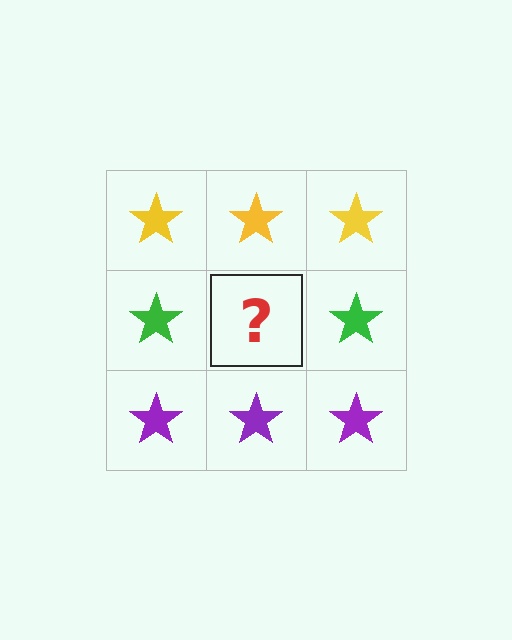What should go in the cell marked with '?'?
The missing cell should contain a green star.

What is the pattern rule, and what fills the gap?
The rule is that each row has a consistent color. The gap should be filled with a green star.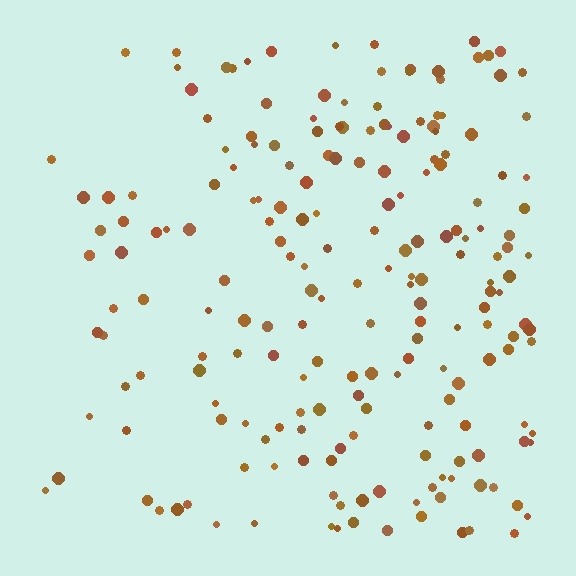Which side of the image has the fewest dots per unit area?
The left.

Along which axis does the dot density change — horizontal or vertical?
Horizontal.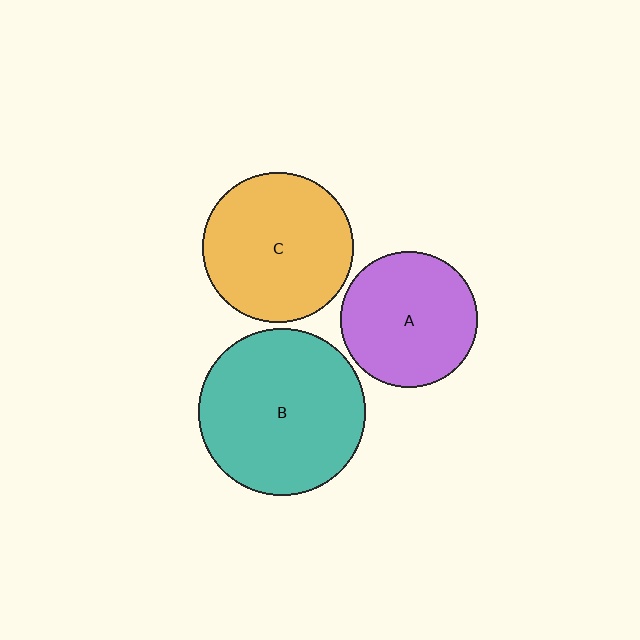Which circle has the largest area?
Circle B (teal).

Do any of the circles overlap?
No, none of the circles overlap.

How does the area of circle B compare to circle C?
Approximately 1.2 times.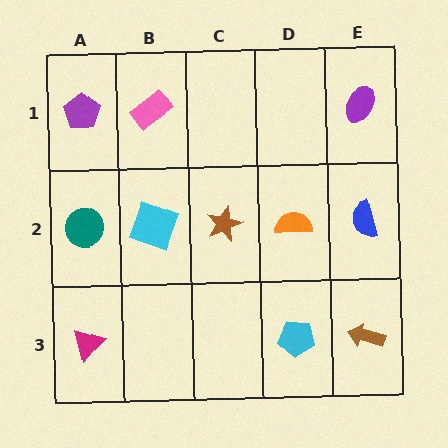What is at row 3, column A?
A magenta triangle.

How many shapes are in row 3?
3 shapes.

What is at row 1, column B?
A pink rectangle.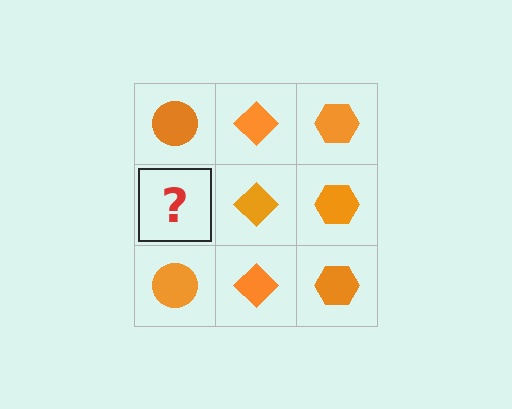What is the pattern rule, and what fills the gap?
The rule is that each column has a consistent shape. The gap should be filled with an orange circle.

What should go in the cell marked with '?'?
The missing cell should contain an orange circle.